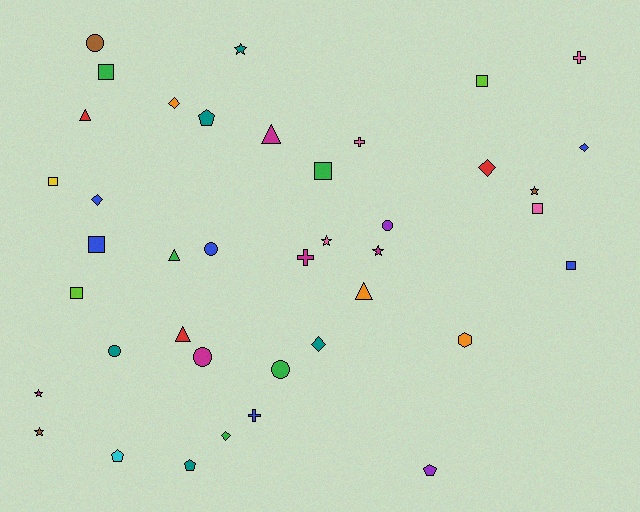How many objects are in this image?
There are 40 objects.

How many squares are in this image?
There are 8 squares.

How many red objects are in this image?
There are 3 red objects.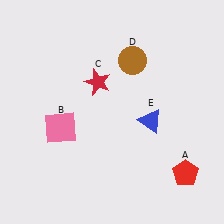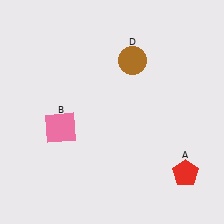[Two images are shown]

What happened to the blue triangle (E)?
The blue triangle (E) was removed in Image 2. It was in the bottom-right area of Image 1.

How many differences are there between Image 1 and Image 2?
There are 2 differences between the two images.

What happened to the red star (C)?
The red star (C) was removed in Image 2. It was in the top-left area of Image 1.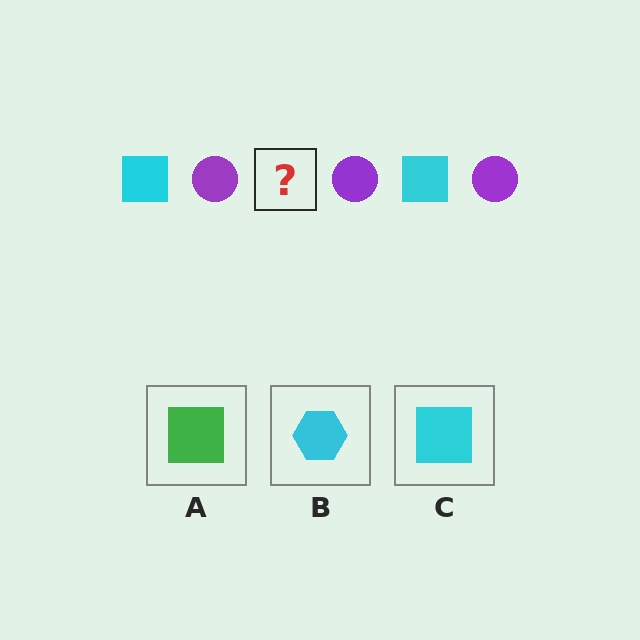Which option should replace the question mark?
Option C.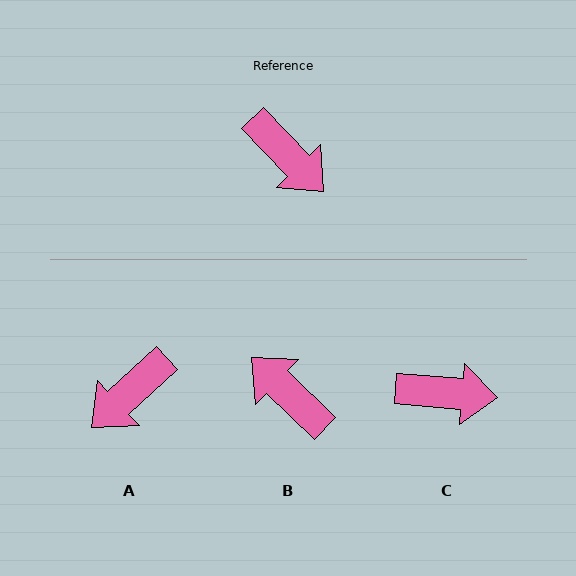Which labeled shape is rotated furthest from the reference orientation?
B, about 178 degrees away.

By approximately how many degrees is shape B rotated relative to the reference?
Approximately 178 degrees clockwise.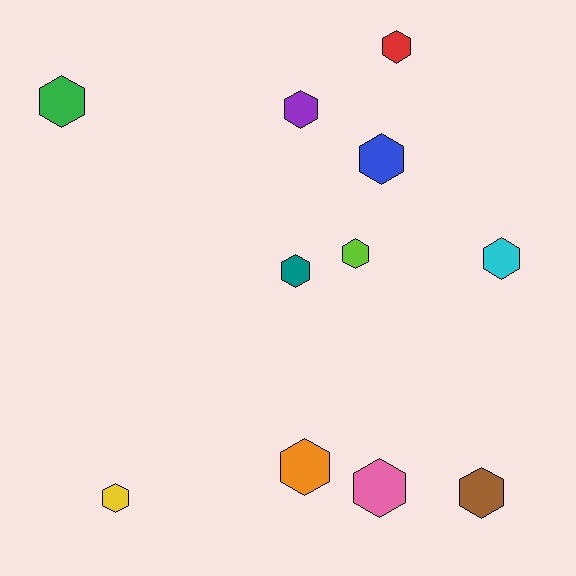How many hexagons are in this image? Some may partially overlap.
There are 11 hexagons.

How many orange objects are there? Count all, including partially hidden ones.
There is 1 orange object.